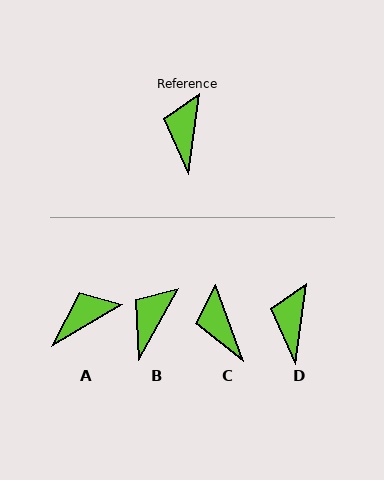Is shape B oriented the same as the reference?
No, it is off by about 22 degrees.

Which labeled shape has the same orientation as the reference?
D.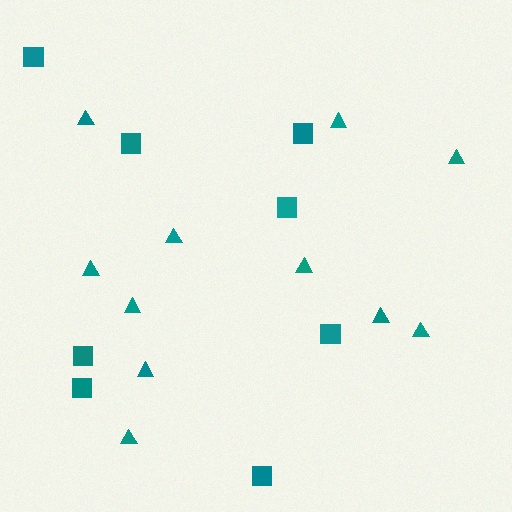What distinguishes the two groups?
There are 2 groups: one group of squares (8) and one group of triangles (11).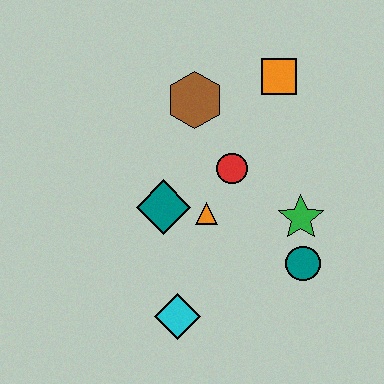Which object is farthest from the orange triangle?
The orange square is farthest from the orange triangle.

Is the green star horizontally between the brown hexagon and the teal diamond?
No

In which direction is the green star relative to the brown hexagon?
The green star is below the brown hexagon.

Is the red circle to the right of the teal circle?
No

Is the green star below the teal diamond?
Yes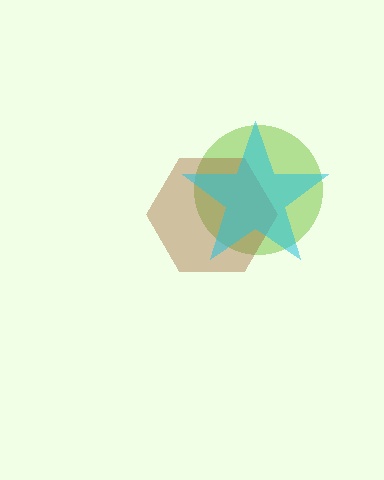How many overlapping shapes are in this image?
There are 3 overlapping shapes in the image.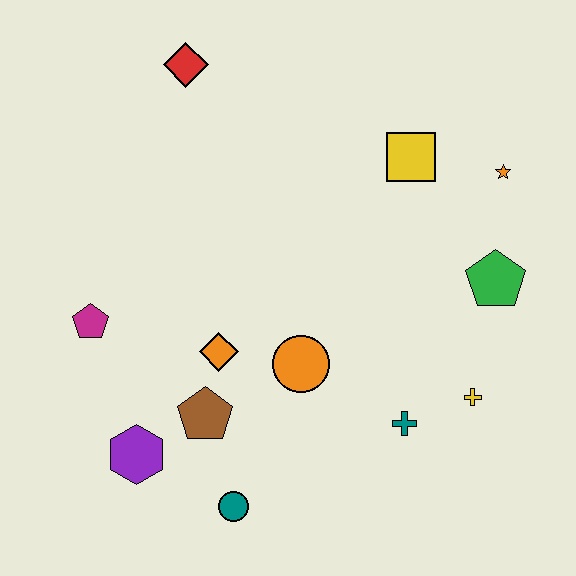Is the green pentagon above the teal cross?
Yes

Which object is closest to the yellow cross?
The teal cross is closest to the yellow cross.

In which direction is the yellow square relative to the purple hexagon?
The yellow square is above the purple hexagon.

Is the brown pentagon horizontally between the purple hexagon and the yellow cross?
Yes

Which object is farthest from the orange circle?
The red diamond is farthest from the orange circle.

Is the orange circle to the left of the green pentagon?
Yes